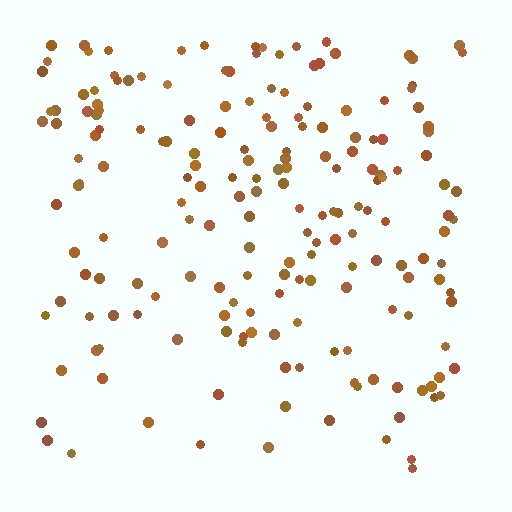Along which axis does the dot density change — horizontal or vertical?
Vertical.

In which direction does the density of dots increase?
From bottom to top, with the top side densest.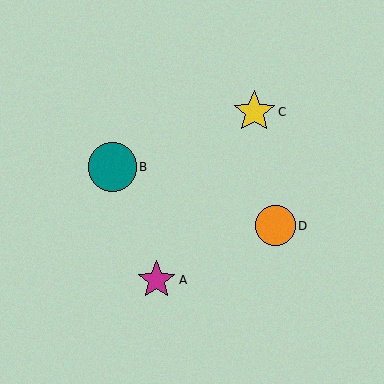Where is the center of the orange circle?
The center of the orange circle is at (275, 226).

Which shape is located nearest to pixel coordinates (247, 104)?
The yellow star (labeled C) at (254, 112) is nearest to that location.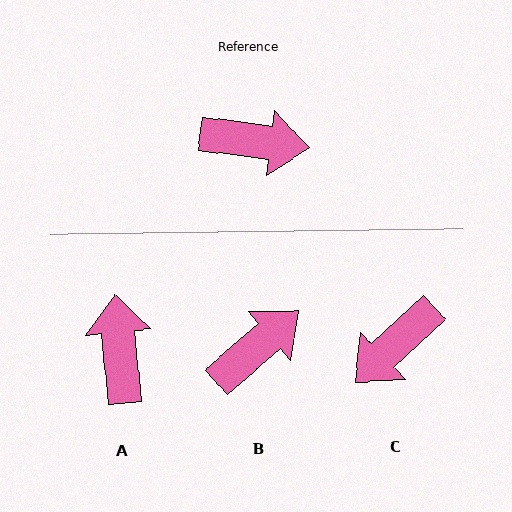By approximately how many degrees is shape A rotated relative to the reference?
Approximately 103 degrees counter-clockwise.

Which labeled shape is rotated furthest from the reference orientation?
C, about 129 degrees away.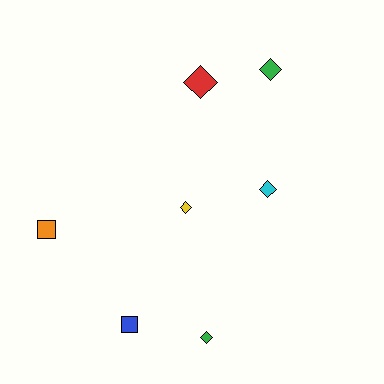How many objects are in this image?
There are 7 objects.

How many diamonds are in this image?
There are 5 diamonds.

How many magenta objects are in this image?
There are no magenta objects.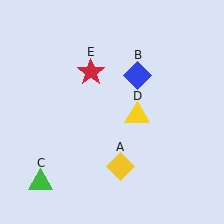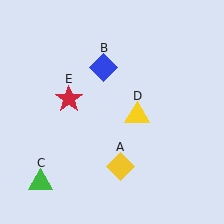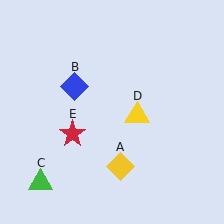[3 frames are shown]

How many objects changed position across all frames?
2 objects changed position: blue diamond (object B), red star (object E).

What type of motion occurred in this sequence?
The blue diamond (object B), red star (object E) rotated counterclockwise around the center of the scene.